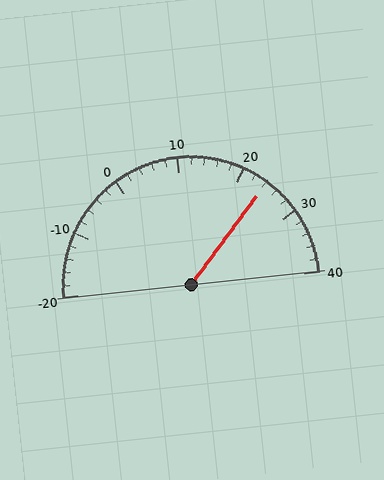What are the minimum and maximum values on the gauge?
The gauge ranges from -20 to 40.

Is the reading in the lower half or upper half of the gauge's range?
The reading is in the upper half of the range (-20 to 40).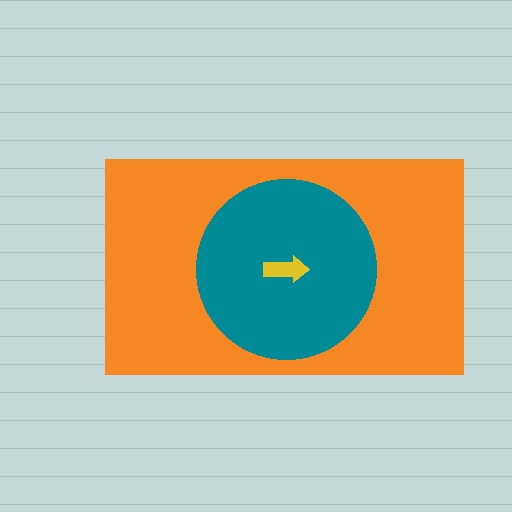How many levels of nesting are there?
3.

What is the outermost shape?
The orange rectangle.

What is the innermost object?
The yellow arrow.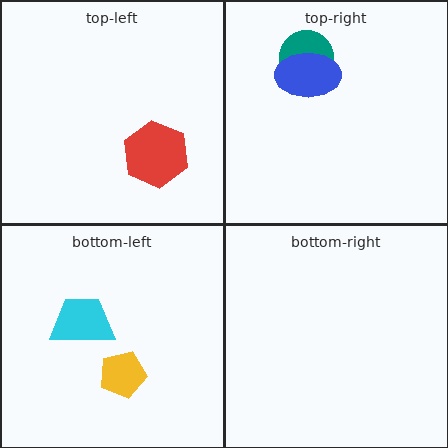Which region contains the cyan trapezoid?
The bottom-left region.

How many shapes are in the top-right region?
2.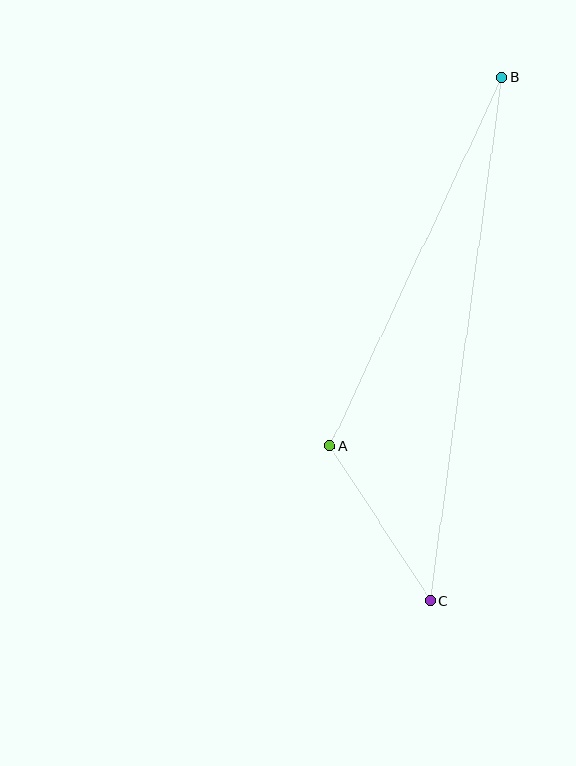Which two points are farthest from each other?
Points B and C are farthest from each other.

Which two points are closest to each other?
Points A and C are closest to each other.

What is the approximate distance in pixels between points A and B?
The distance between A and B is approximately 406 pixels.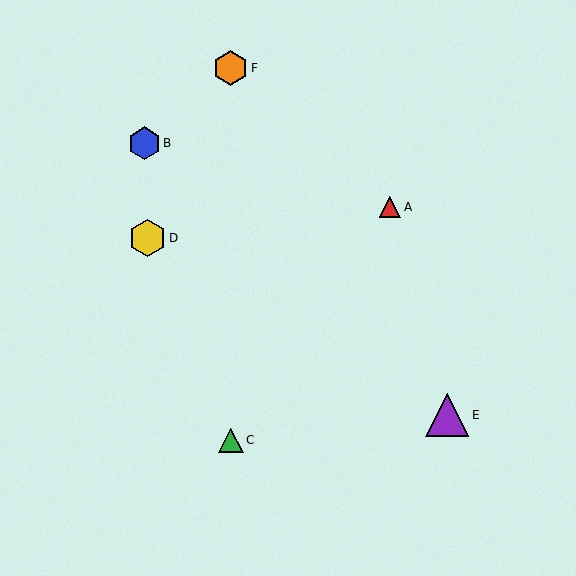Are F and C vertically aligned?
Yes, both are at x≈231.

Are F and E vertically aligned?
No, F is at x≈231 and E is at x≈447.